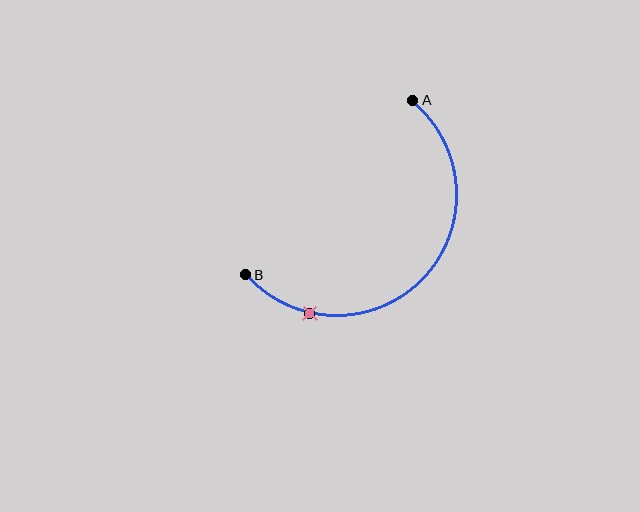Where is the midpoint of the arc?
The arc midpoint is the point on the curve farthest from the straight line joining A and B. It sits below and to the right of that line.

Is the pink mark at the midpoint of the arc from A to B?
No. The pink mark lies on the arc but is closer to endpoint B. The arc midpoint would be at the point on the curve equidistant along the arc from both A and B.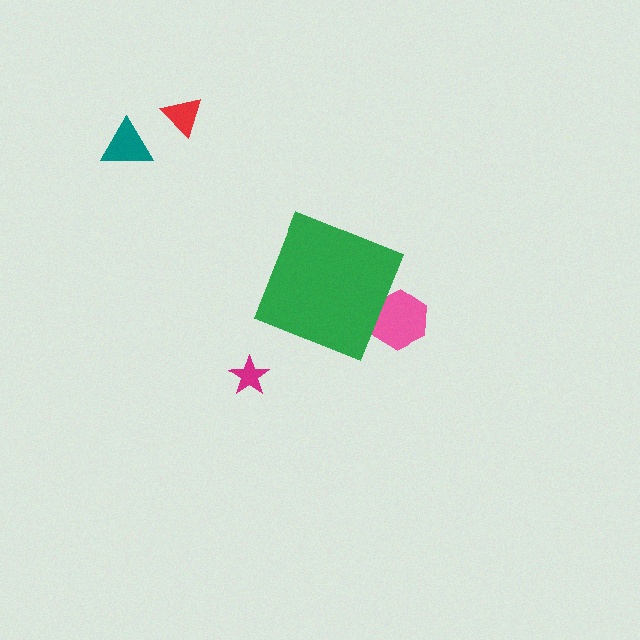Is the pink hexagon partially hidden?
Yes, the pink hexagon is partially hidden behind the green diamond.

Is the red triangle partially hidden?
No, the red triangle is fully visible.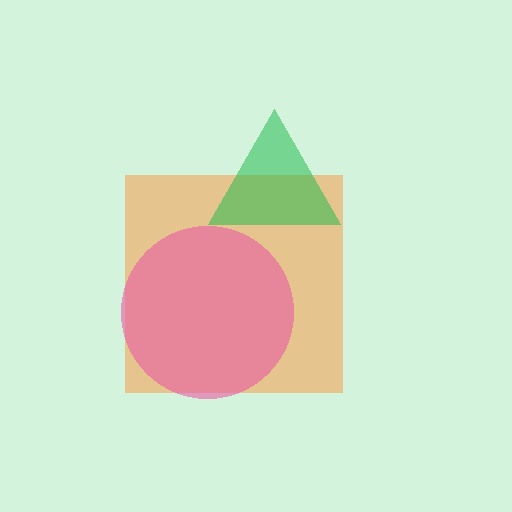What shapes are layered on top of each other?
The layered shapes are: an orange square, a green triangle, a pink circle.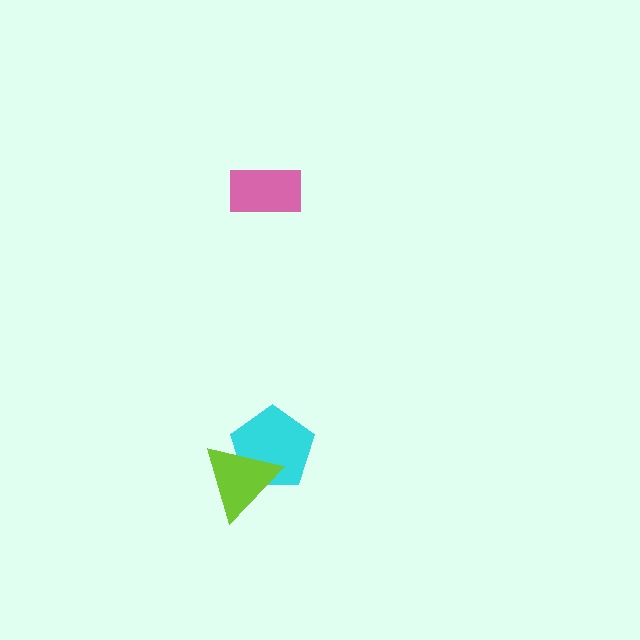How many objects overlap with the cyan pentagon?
1 object overlaps with the cyan pentagon.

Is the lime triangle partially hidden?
No, no other shape covers it.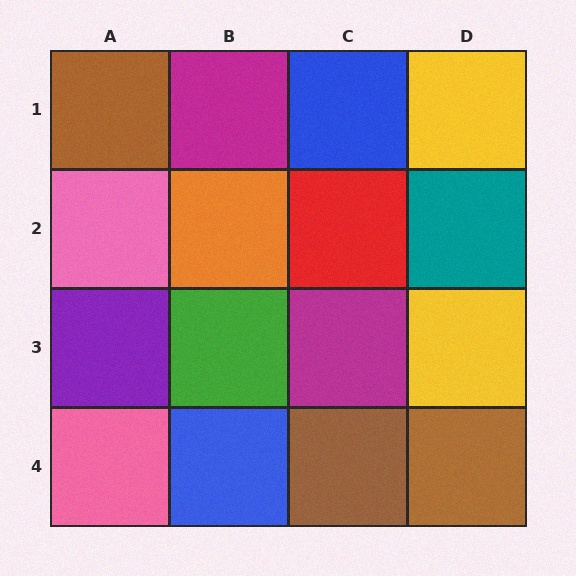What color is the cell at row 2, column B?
Orange.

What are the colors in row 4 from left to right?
Pink, blue, brown, brown.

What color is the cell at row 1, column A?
Brown.